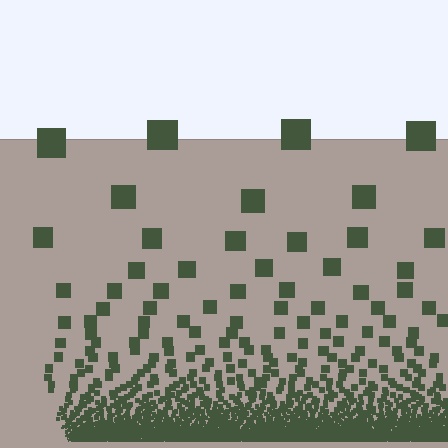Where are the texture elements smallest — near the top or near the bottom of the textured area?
Near the bottom.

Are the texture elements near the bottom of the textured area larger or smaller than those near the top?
Smaller. The gradient is inverted — elements near the bottom are smaller and denser.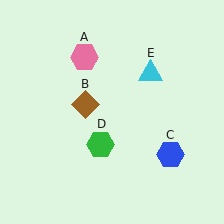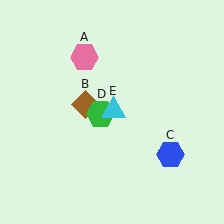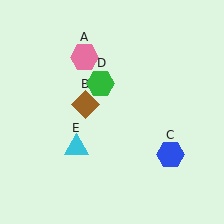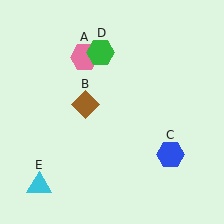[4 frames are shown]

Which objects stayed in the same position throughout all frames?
Pink hexagon (object A) and brown diamond (object B) and blue hexagon (object C) remained stationary.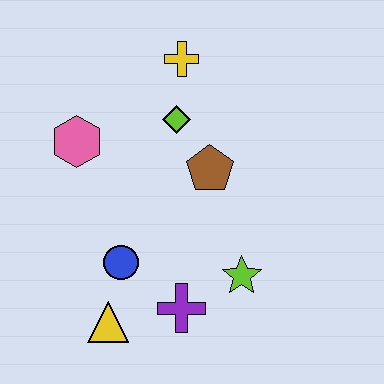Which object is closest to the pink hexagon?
The lime diamond is closest to the pink hexagon.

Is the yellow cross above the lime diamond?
Yes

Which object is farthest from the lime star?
The yellow cross is farthest from the lime star.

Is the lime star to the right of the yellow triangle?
Yes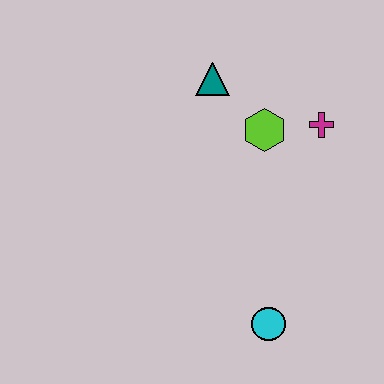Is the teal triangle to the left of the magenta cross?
Yes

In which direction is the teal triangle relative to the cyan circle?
The teal triangle is above the cyan circle.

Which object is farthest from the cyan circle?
The teal triangle is farthest from the cyan circle.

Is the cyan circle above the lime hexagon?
No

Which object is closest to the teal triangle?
The lime hexagon is closest to the teal triangle.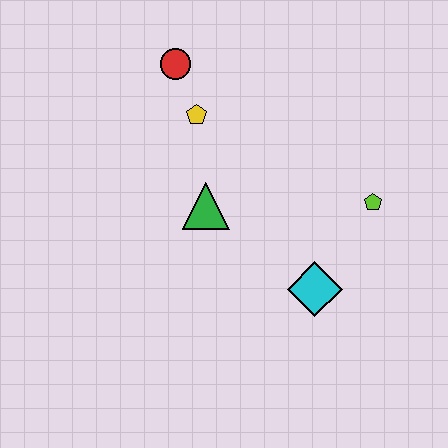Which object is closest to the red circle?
The yellow pentagon is closest to the red circle.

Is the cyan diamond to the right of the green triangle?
Yes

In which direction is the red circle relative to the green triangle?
The red circle is above the green triangle.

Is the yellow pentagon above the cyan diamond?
Yes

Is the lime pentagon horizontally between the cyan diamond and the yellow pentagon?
No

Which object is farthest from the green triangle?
The lime pentagon is farthest from the green triangle.